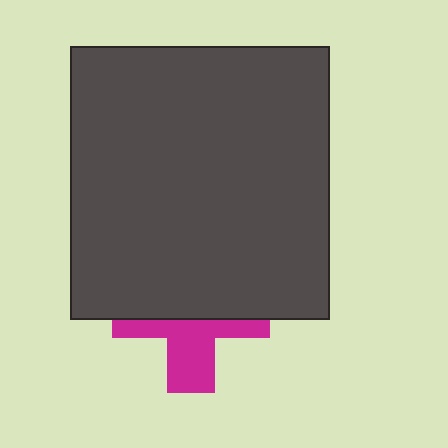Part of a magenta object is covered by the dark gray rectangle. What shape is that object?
It is a cross.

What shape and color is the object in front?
The object in front is a dark gray rectangle.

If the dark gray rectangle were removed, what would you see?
You would see the complete magenta cross.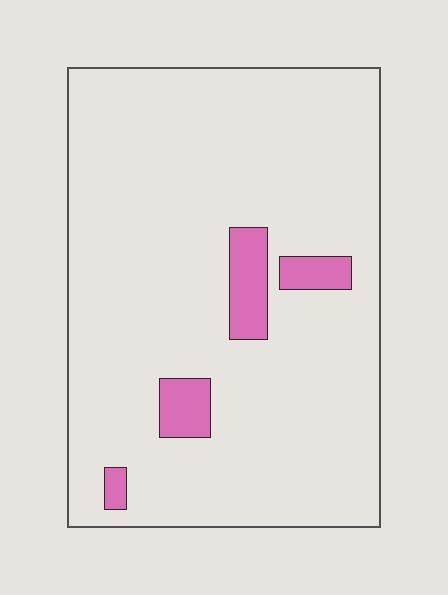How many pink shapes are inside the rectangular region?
4.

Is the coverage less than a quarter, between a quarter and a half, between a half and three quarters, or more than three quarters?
Less than a quarter.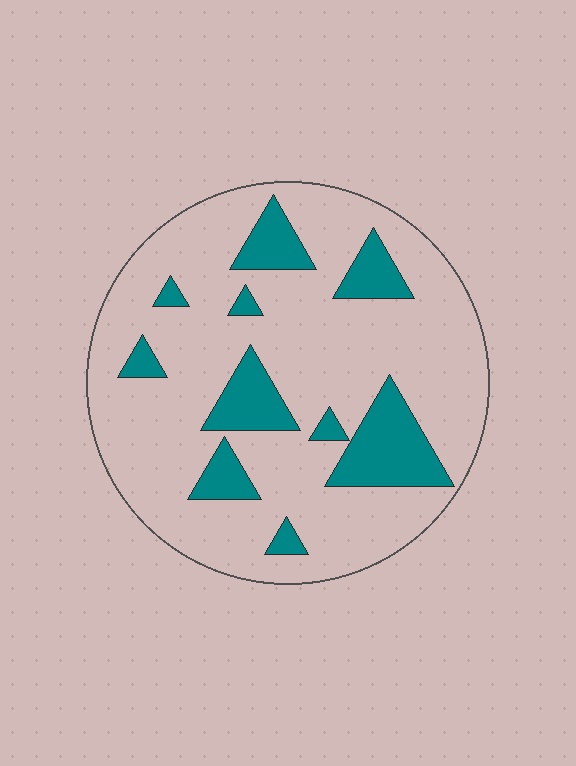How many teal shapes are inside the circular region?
10.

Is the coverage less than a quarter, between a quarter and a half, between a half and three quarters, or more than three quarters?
Less than a quarter.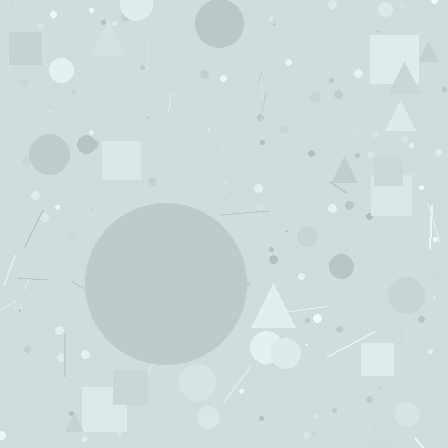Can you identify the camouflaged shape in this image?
The camouflaged shape is a circle.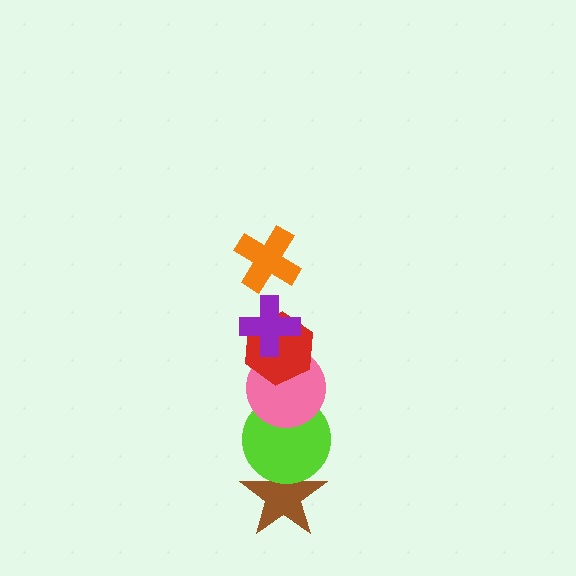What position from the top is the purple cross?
The purple cross is 2nd from the top.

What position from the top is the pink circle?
The pink circle is 4th from the top.